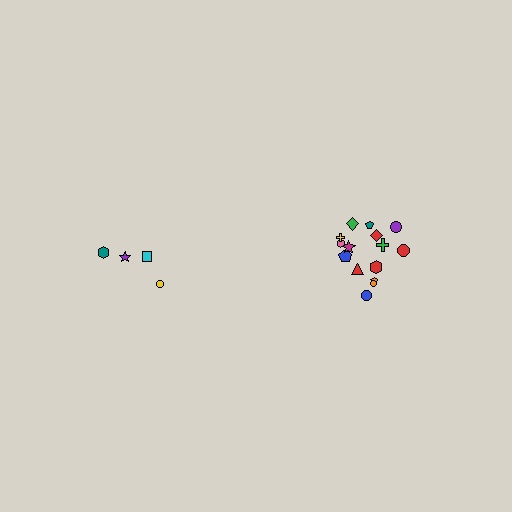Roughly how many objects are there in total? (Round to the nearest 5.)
Roughly 20 objects in total.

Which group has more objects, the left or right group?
The right group.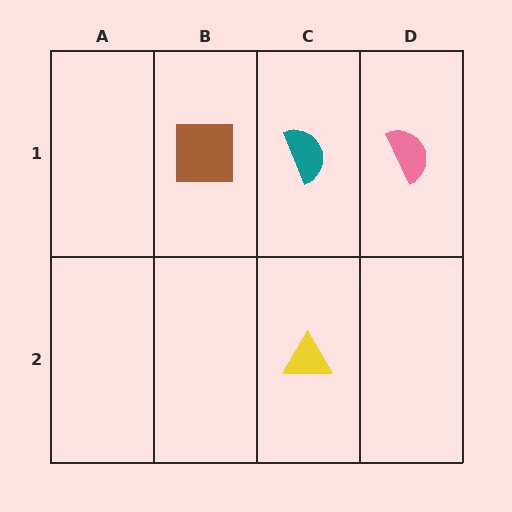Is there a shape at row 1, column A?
No, that cell is empty.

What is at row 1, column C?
A teal semicircle.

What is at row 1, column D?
A pink semicircle.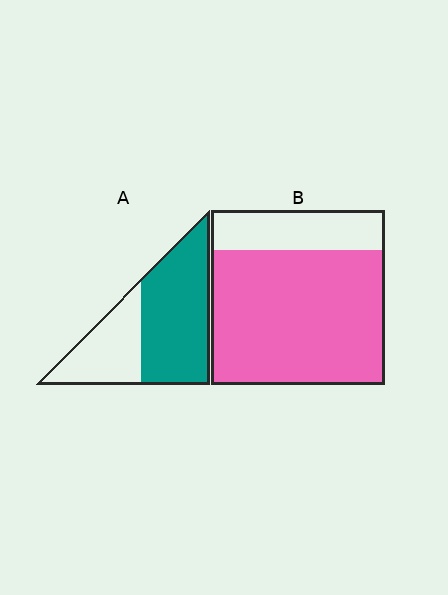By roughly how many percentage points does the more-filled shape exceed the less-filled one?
By roughly 15 percentage points (B over A).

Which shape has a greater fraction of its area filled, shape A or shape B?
Shape B.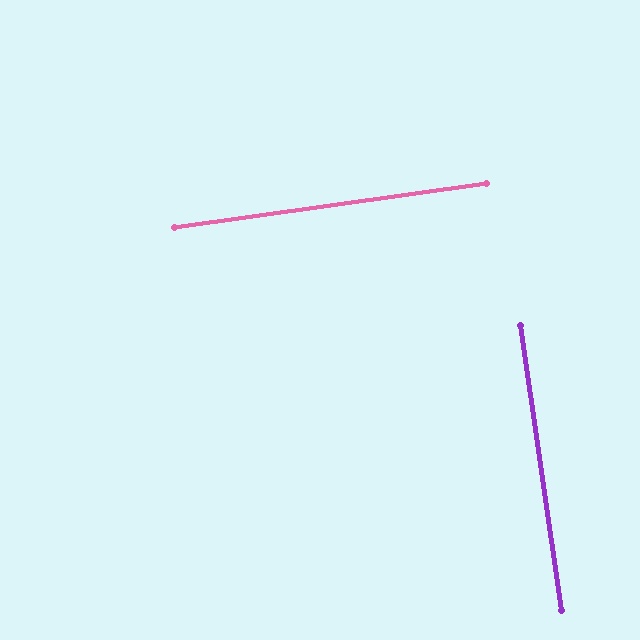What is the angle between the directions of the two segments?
Approximately 90 degrees.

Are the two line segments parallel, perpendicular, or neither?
Perpendicular — they meet at approximately 90°.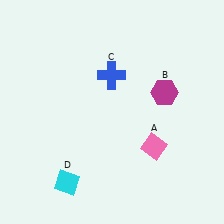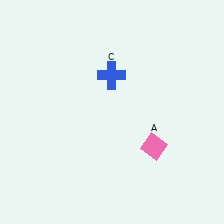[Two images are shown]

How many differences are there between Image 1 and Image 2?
There are 2 differences between the two images.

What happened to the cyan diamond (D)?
The cyan diamond (D) was removed in Image 2. It was in the bottom-left area of Image 1.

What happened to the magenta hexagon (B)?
The magenta hexagon (B) was removed in Image 2. It was in the top-right area of Image 1.